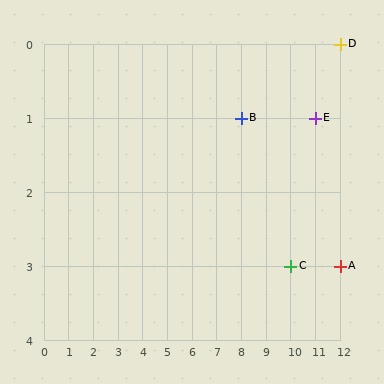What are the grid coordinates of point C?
Point C is at grid coordinates (10, 3).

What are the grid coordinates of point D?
Point D is at grid coordinates (12, 0).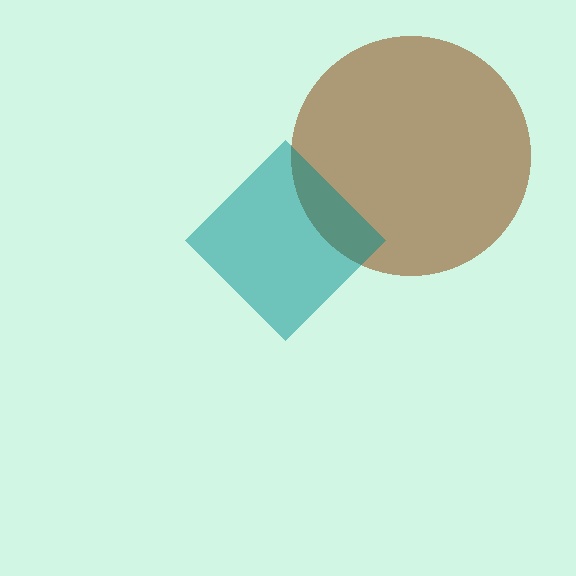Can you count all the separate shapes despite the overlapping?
Yes, there are 2 separate shapes.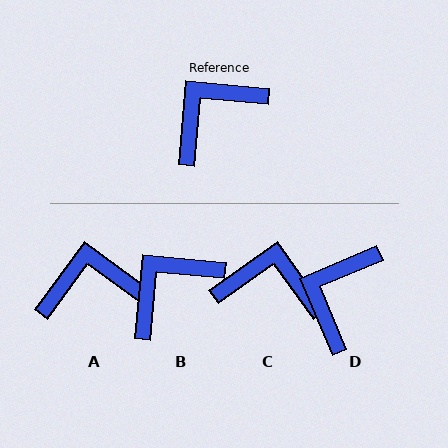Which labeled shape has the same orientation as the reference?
B.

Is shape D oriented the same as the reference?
No, it is off by about 28 degrees.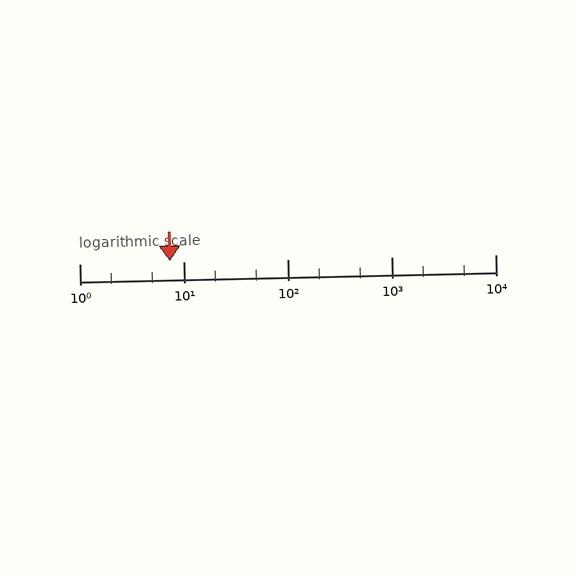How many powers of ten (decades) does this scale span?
The scale spans 4 decades, from 1 to 10000.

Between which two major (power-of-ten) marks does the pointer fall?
The pointer is between 1 and 10.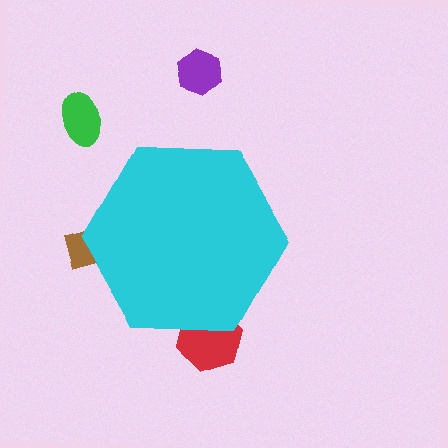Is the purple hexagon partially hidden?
No, the purple hexagon is fully visible.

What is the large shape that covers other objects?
A cyan hexagon.